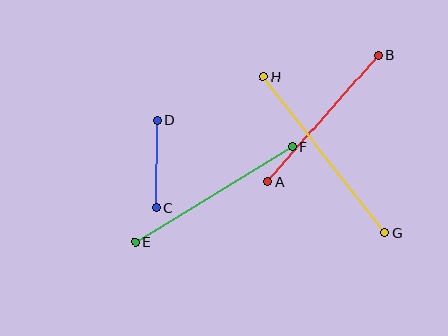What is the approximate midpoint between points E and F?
The midpoint is at approximately (213, 194) pixels.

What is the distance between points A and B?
The distance is approximately 168 pixels.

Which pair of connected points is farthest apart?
Points G and H are farthest apart.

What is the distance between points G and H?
The distance is approximately 197 pixels.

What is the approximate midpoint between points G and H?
The midpoint is at approximately (324, 155) pixels.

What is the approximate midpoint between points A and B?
The midpoint is at approximately (323, 119) pixels.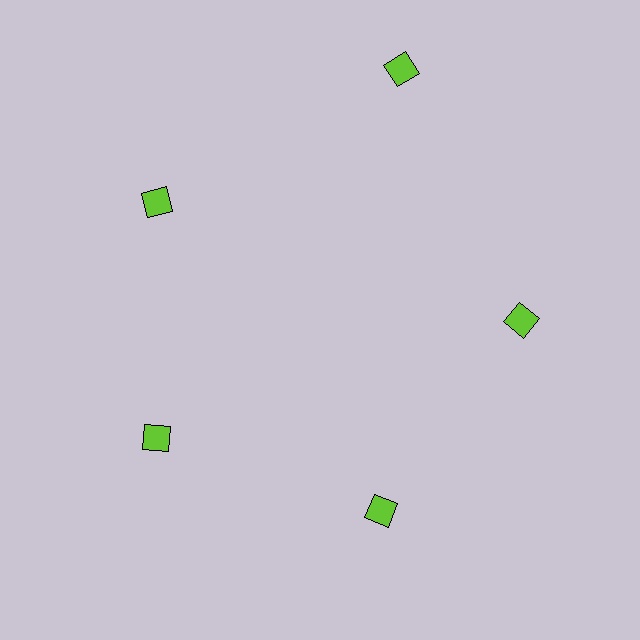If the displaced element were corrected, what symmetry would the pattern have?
It would have 5-fold rotational symmetry — the pattern would map onto itself every 72 degrees.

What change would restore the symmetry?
The symmetry would be restored by moving it inward, back onto the ring so that all 5 squares sit at equal angles and equal distance from the center.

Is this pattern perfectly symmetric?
No. The 5 lime squares are arranged in a ring, but one element near the 1 o'clock position is pushed outward from the center, breaking the 5-fold rotational symmetry.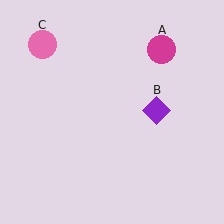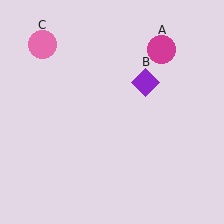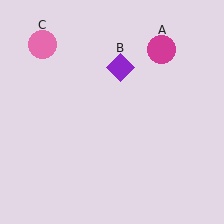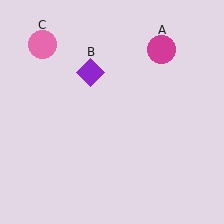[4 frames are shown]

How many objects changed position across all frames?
1 object changed position: purple diamond (object B).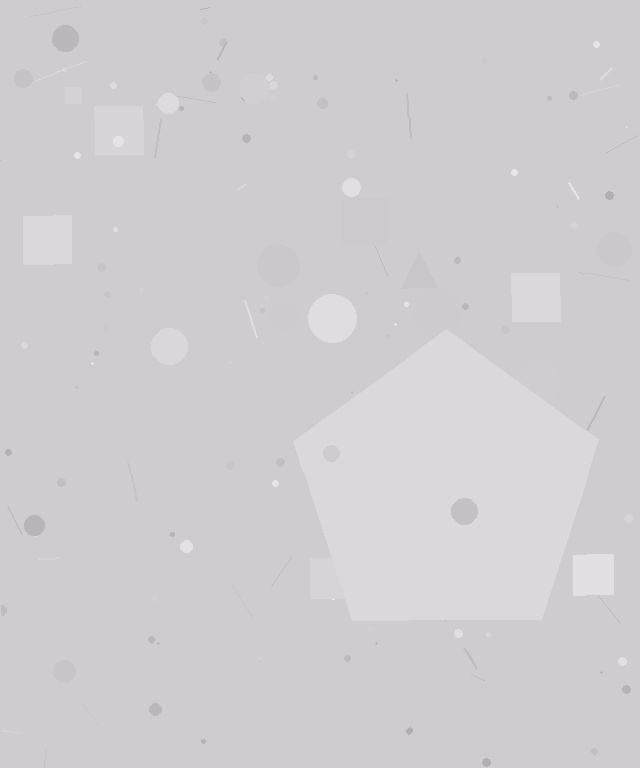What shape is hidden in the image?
A pentagon is hidden in the image.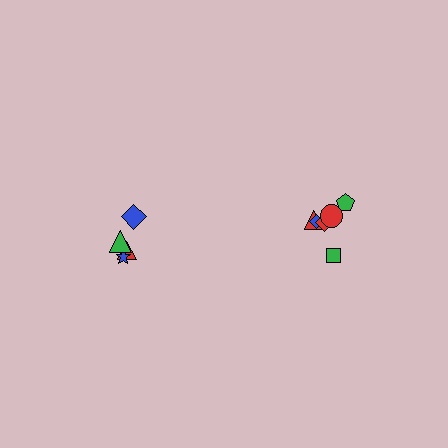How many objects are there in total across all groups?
There are 10 objects.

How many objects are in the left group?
There are 4 objects.